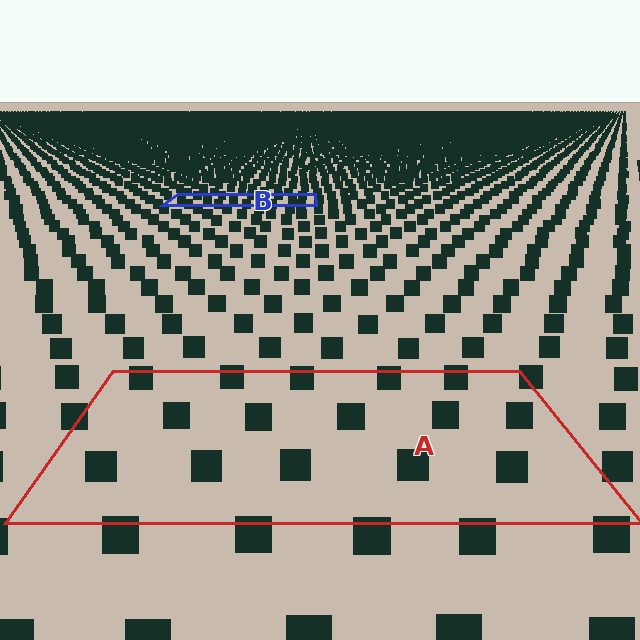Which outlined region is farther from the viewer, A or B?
Region B is farther from the viewer — the texture elements inside it appear smaller and more densely packed.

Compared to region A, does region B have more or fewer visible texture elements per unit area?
Region B has more texture elements per unit area — they are packed more densely because it is farther away.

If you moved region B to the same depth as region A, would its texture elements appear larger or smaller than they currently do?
They would appear larger. At a closer depth, the same texture elements are projected at a bigger on-screen size.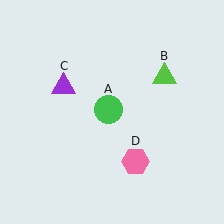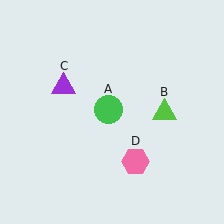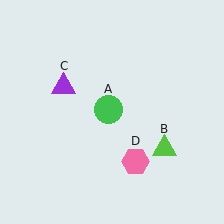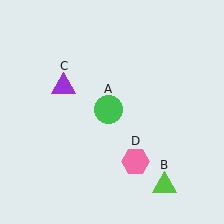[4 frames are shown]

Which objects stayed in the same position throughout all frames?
Green circle (object A) and purple triangle (object C) and pink hexagon (object D) remained stationary.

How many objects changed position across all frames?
1 object changed position: lime triangle (object B).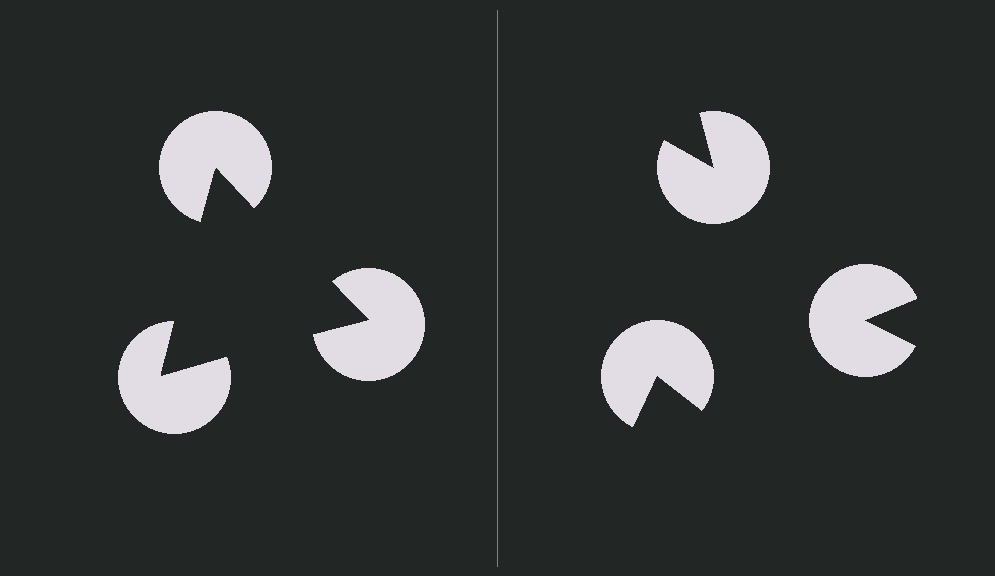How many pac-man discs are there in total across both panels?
6 — 3 on each side.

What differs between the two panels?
The pac-man discs are positioned identically on both sides; only the wedge orientations differ. On the left they align to a triangle; on the right they are misaligned.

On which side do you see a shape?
An illusory triangle appears on the left side. On the right side the wedge cuts are rotated, so no coherent shape forms.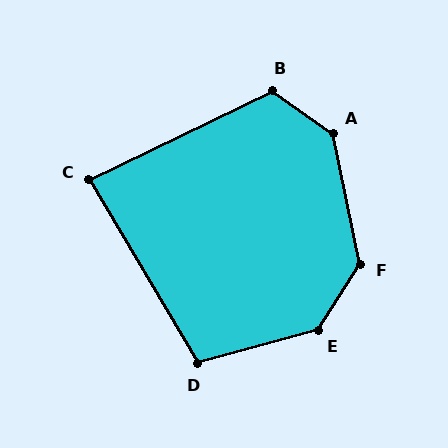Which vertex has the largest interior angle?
E, at approximately 138 degrees.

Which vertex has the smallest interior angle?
C, at approximately 85 degrees.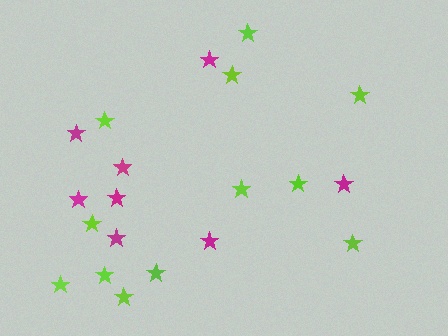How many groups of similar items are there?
There are 2 groups: one group of magenta stars (8) and one group of lime stars (12).